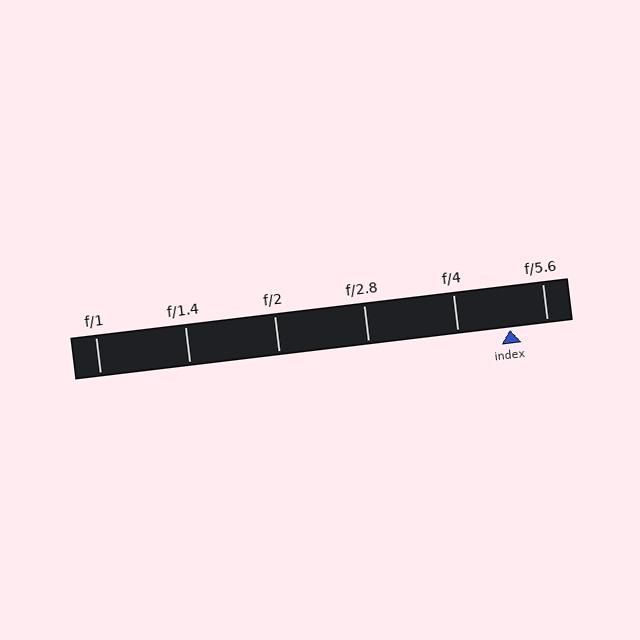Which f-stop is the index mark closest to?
The index mark is closest to f/5.6.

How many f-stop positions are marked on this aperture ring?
There are 6 f-stop positions marked.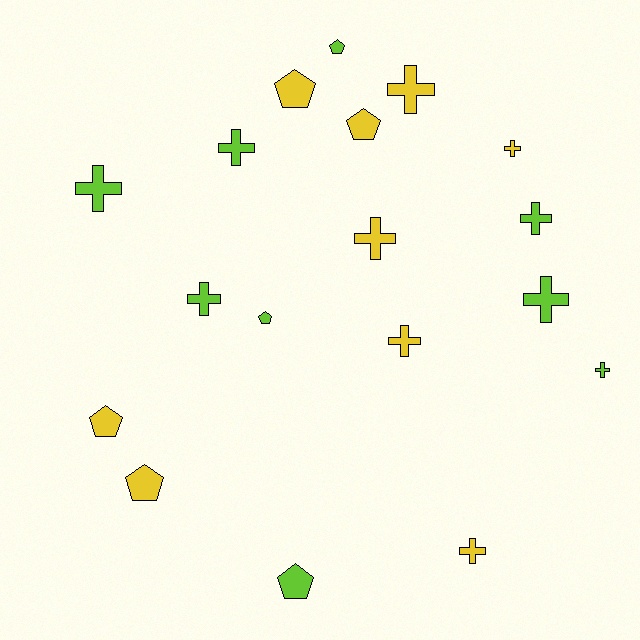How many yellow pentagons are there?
There are 4 yellow pentagons.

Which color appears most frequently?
Lime, with 9 objects.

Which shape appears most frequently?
Cross, with 11 objects.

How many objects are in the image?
There are 18 objects.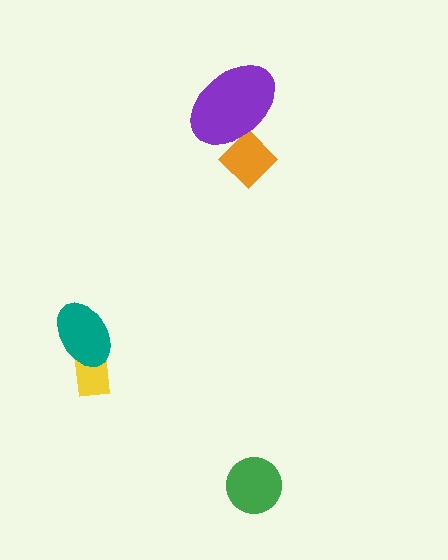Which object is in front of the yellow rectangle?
The teal ellipse is in front of the yellow rectangle.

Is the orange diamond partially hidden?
Yes, it is partially covered by another shape.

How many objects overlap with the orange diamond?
1 object overlaps with the orange diamond.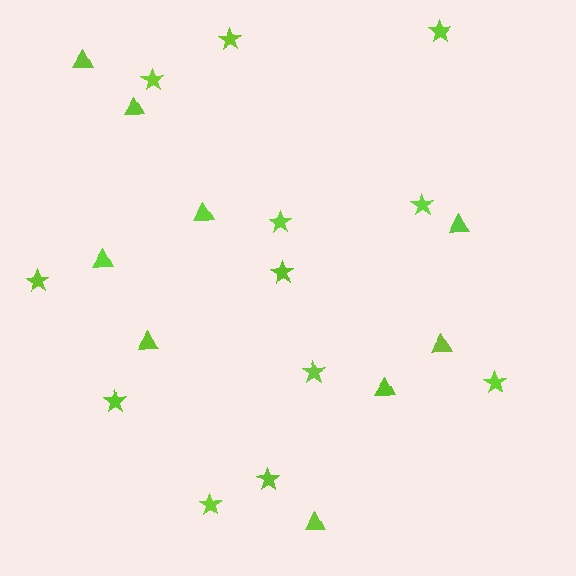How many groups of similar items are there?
There are 2 groups: one group of triangles (9) and one group of stars (12).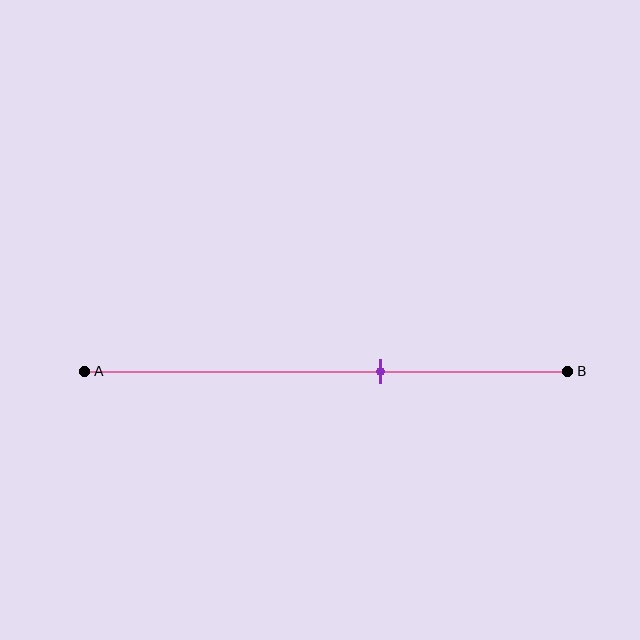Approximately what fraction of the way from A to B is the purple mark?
The purple mark is approximately 60% of the way from A to B.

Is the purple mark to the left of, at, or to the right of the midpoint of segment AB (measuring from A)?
The purple mark is to the right of the midpoint of segment AB.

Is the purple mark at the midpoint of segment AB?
No, the mark is at about 60% from A, not at the 50% midpoint.